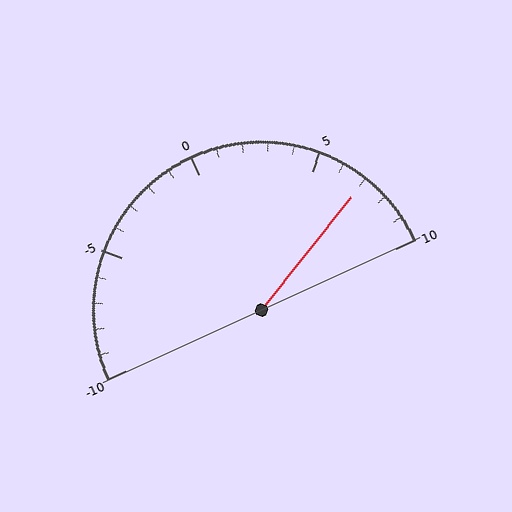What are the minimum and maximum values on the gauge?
The gauge ranges from -10 to 10.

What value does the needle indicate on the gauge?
The needle indicates approximately 7.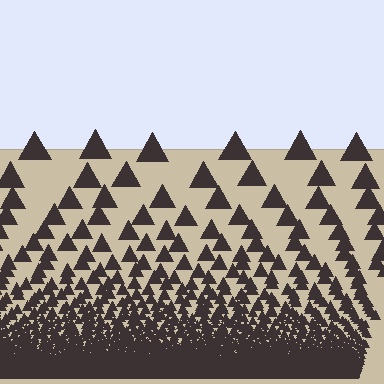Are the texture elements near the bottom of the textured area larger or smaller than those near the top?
Smaller. The gradient is inverted — elements near the bottom are smaller and denser.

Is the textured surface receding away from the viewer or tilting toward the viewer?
The surface appears to tilt toward the viewer. Texture elements get larger and sparser toward the top.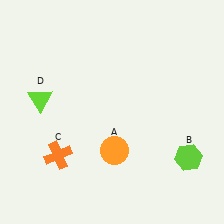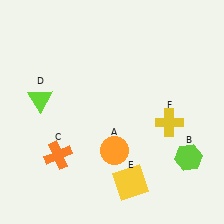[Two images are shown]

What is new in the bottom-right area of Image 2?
A yellow square (E) was added in the bottom-right area of Image 2.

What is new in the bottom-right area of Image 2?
A yellow cross (F) was added in the bottom-right area of Image 2.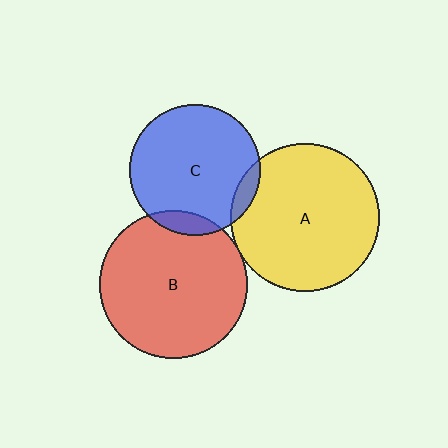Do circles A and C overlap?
Yes.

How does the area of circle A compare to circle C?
Approximately 1.3 times.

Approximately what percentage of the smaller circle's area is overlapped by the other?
Approximately 5%.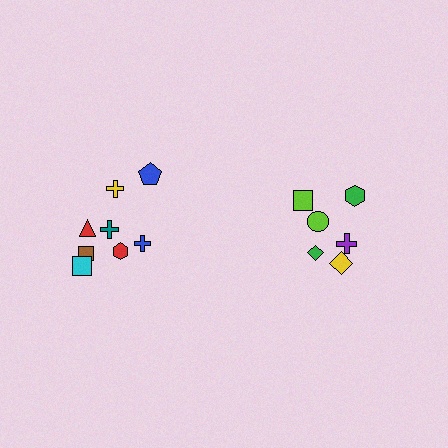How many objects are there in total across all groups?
There are 14 objects.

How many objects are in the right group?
There are 6 objects.